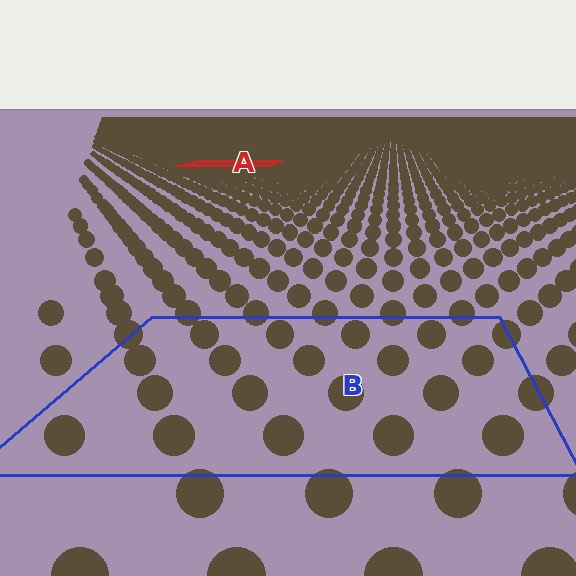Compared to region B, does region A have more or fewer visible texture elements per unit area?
Region A has more texture elements per unit area — they are packed more densely because it is farther away.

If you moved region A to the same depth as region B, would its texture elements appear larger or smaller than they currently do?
They would appear larger. At a closer depth, the same texture elements are projected at a bigger on-screen size.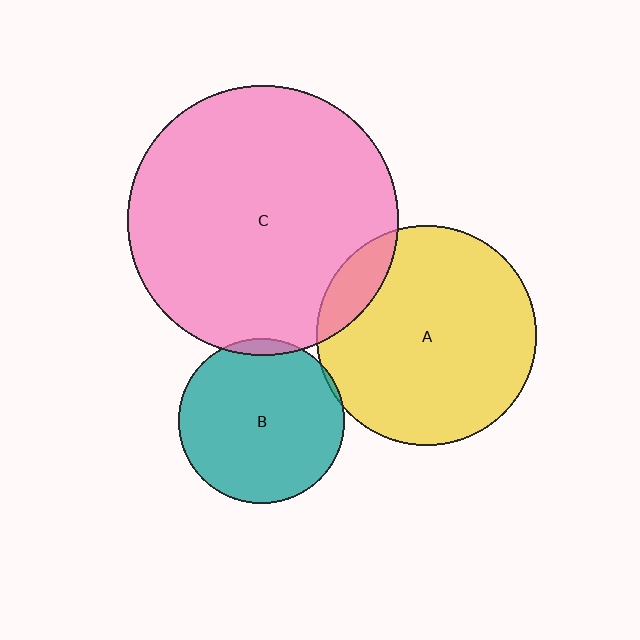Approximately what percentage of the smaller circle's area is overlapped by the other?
Approximately 10%.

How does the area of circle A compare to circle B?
Approximately 1.8 times.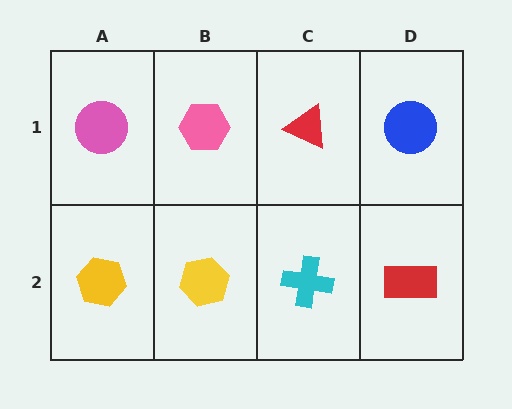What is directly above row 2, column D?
A blue circle.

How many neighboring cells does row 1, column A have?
2.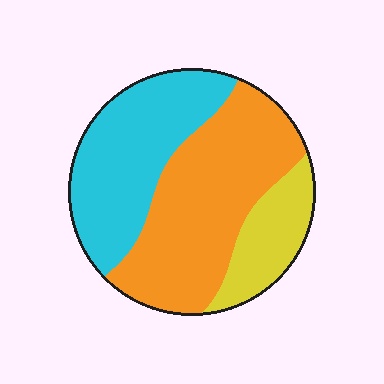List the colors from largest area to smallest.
From largest to smallest: orange, cyan, yellow.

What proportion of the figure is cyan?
Cyan covers about 35% of the figure.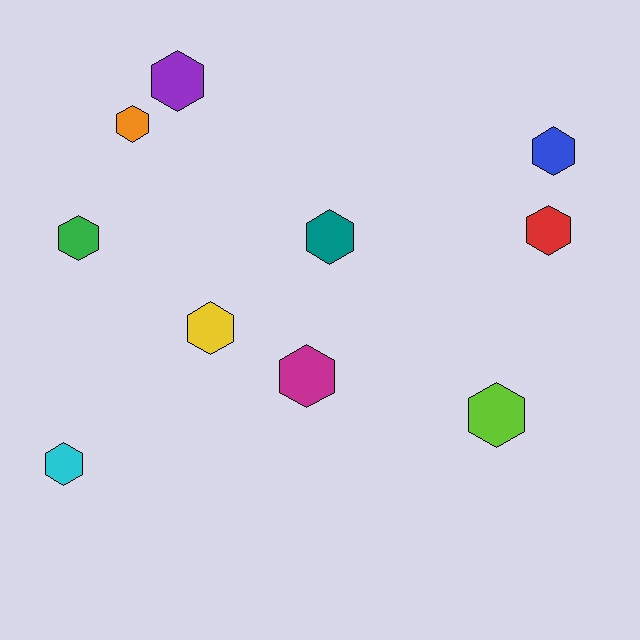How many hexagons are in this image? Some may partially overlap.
There are 10 hexagons.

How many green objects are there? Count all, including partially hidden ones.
There is 1 green object.